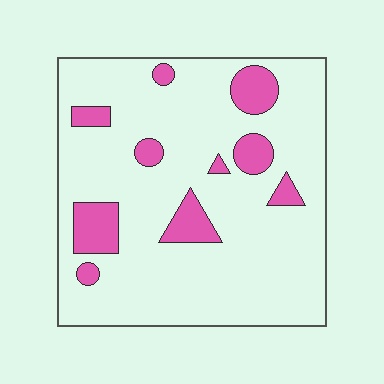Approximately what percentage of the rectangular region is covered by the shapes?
Approximately 15%.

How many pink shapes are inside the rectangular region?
10.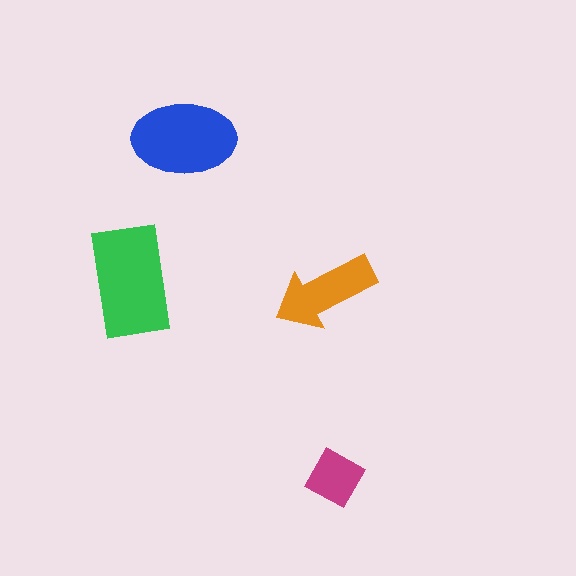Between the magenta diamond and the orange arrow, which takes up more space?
The orange arrow.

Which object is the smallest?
The magenta diamond.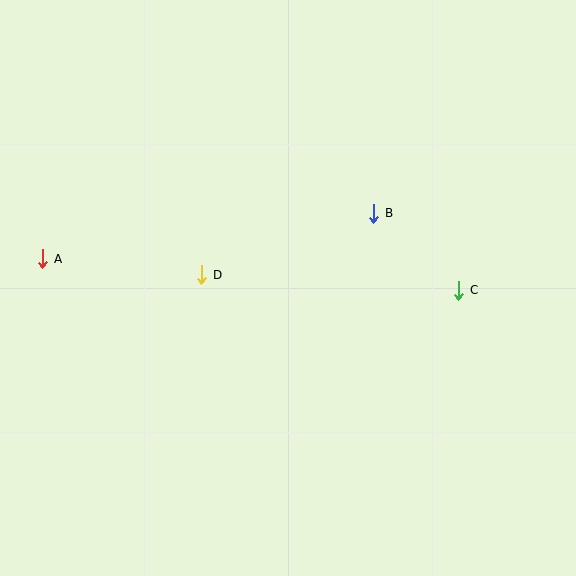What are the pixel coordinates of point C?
Point C is at (459, 290).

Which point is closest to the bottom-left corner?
Point A is closest to the bottom-left corner.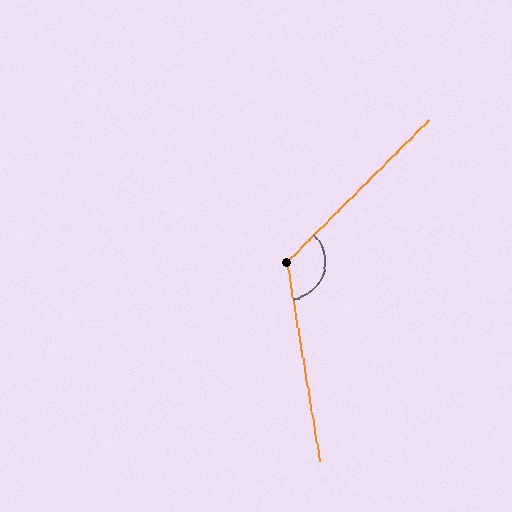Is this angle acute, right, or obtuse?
It is obtuse.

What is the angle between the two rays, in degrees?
Approximately 126 degrees.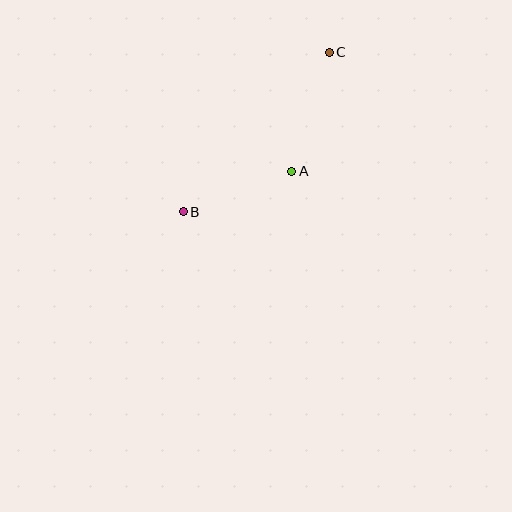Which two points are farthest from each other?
Points B and C are farthest from each other.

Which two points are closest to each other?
Points A and B are closest to each other.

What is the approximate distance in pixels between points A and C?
The distance between A and C is approximately 125 pixels.